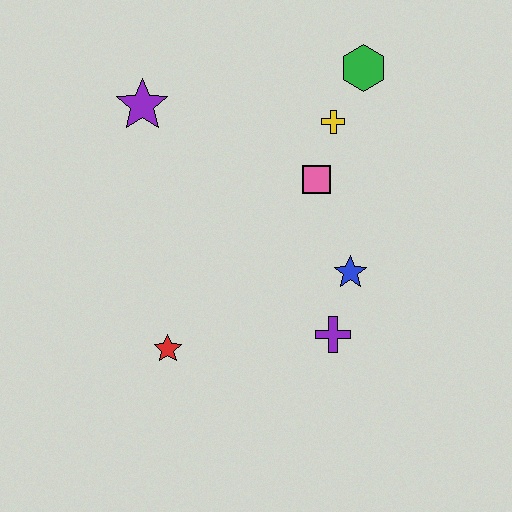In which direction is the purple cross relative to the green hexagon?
The purple cross is below the green hexagon.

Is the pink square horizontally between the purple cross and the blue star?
No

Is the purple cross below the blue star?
Yes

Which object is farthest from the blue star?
The purple star is farthest from the blue star.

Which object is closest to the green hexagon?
The yellow cross is closest to the green hexagon.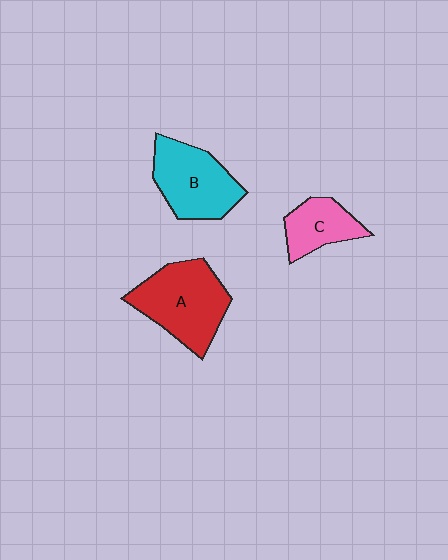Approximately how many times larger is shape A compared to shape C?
Approximately 1.8 times.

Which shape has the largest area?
Shape A (red).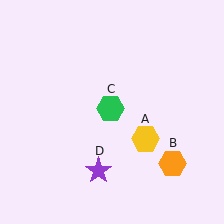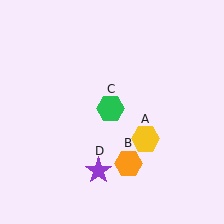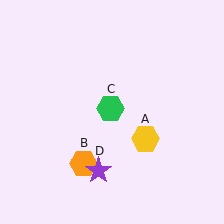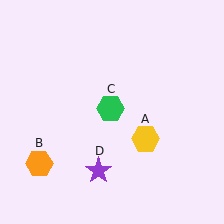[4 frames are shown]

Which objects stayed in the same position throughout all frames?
Yellow hexagon (object A) and green hexagon (object C) and purple star (object D) remained stationary.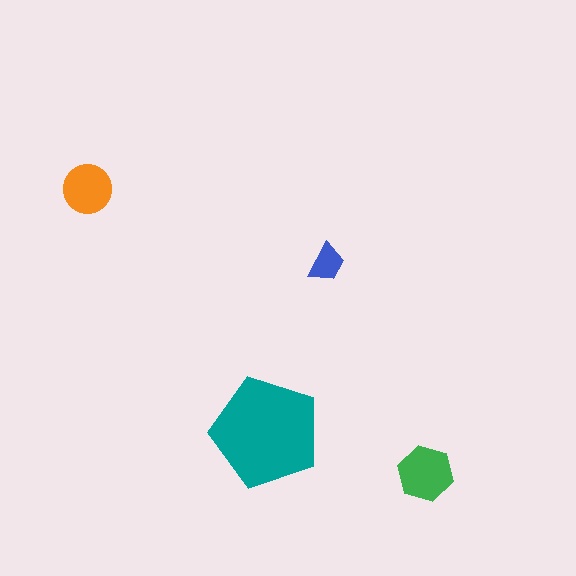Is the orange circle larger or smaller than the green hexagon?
Smaller.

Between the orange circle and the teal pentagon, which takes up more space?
The teal pentagon.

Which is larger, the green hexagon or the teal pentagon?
The teal pentagon.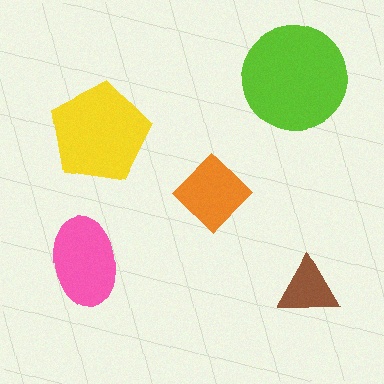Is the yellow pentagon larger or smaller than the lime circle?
Smaller.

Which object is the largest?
The lime circle.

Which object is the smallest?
The brown triangle.